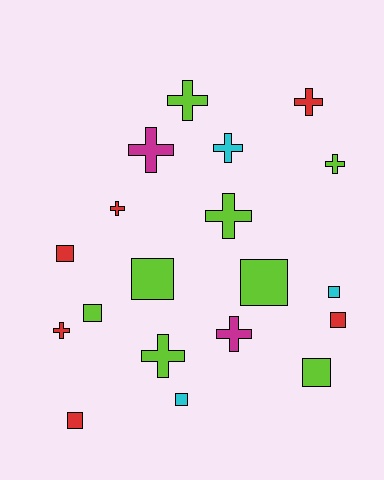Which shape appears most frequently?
Cross, with 10 objects.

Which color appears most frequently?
Lime, with 8 objects.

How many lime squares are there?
There are 4 lime squares.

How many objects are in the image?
There are 19 objects.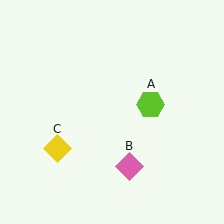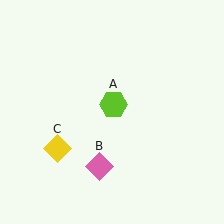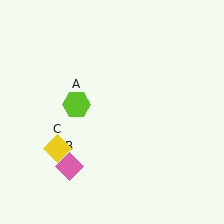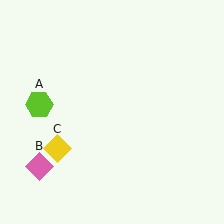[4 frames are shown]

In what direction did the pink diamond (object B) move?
The pink diamond (object B) moved left.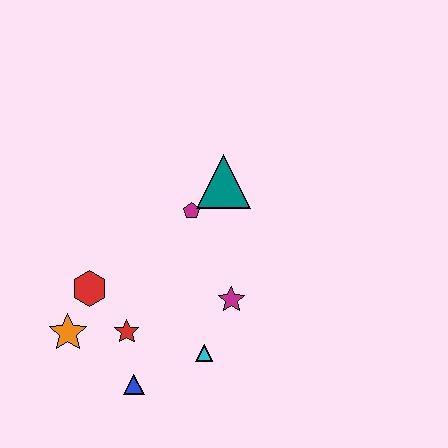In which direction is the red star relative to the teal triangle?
The red star is below the teal triangle.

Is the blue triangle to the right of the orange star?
Yes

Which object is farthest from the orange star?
The teal triangle is farthest from the orange star.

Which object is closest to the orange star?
The red hexagon is closest to the orange star.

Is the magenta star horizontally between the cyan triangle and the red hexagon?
No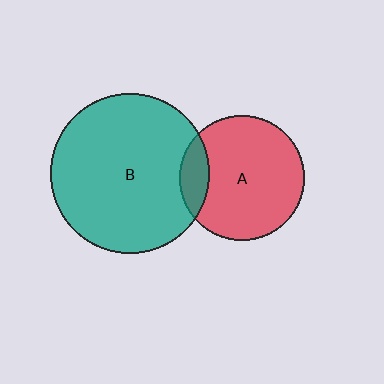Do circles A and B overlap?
Yes.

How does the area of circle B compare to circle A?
Approximately 1.6 times.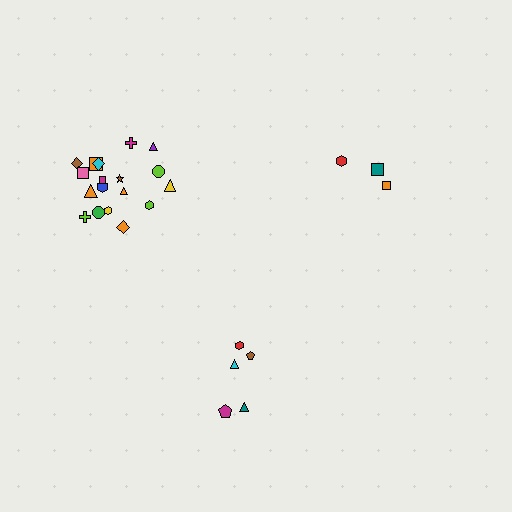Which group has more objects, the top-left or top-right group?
The top-left group.